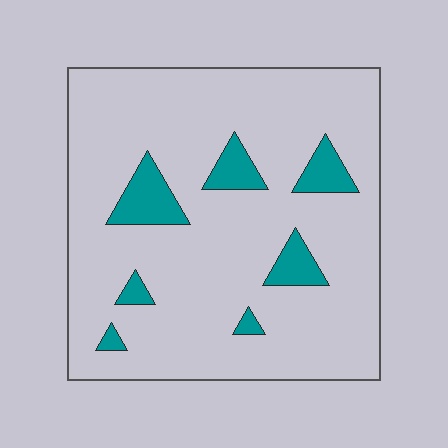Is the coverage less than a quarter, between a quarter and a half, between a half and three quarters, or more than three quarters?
Less than a quarter.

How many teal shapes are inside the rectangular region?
7.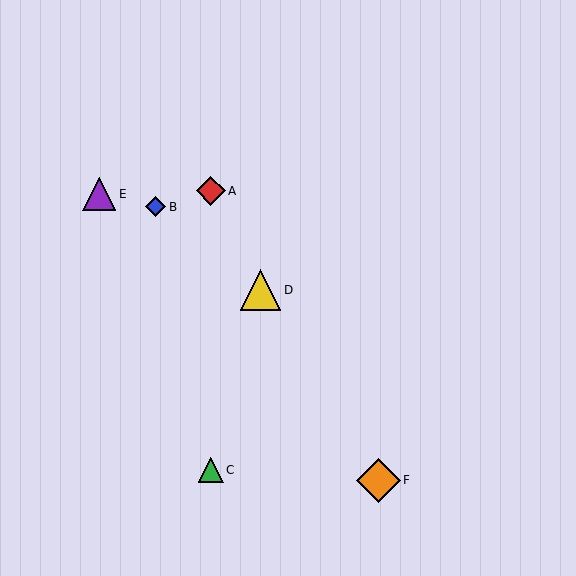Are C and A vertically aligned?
Yes, both are at x≈211.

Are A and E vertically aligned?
No, A is at x≈211 and E is at x≈99.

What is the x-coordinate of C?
Object C is at x≈211.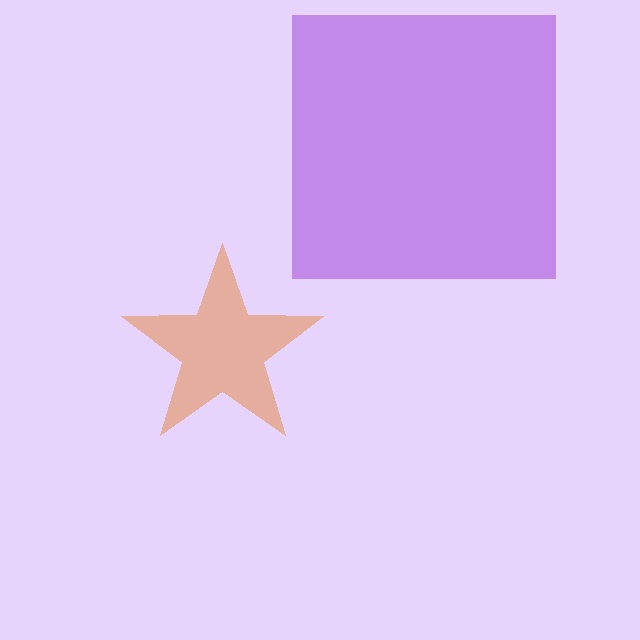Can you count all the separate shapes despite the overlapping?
Yes, there are 2 separate shapes.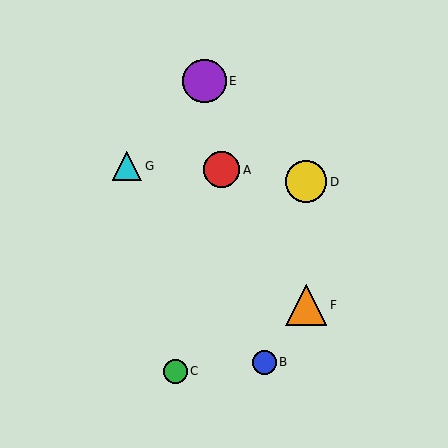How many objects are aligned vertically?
2 objects (D, F) are aligned vertically.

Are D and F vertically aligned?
Yes, both are at x≈306.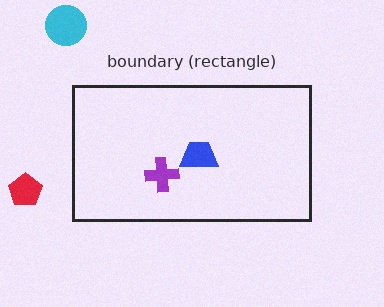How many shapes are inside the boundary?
2 inside, 2 outside.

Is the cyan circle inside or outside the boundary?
Outside.